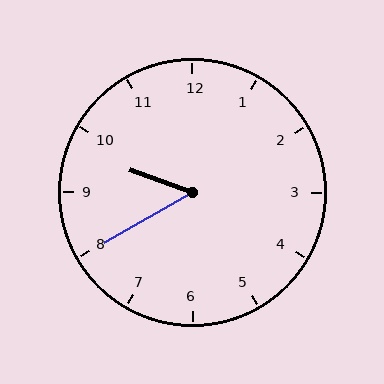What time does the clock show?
9:40.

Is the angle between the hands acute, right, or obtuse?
It is acute.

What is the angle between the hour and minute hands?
Approximately 50 degrees.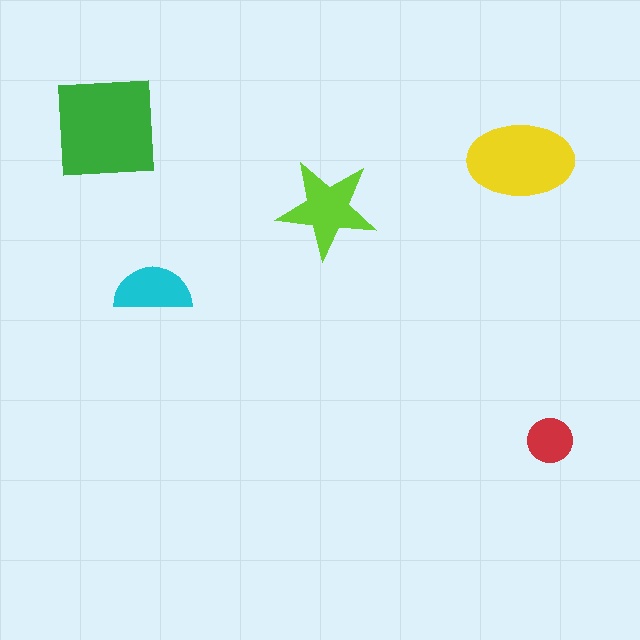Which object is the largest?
The green square.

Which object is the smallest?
The red circle.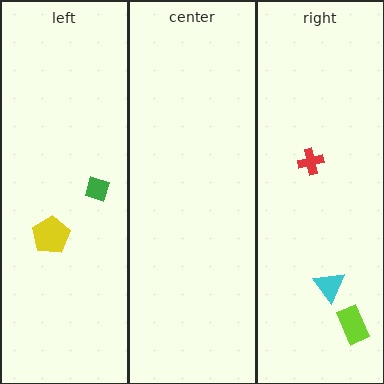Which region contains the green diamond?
The left region.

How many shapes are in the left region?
2.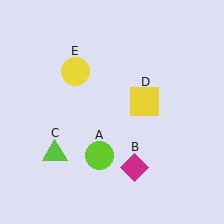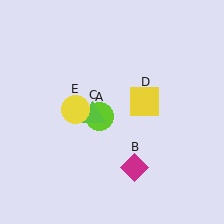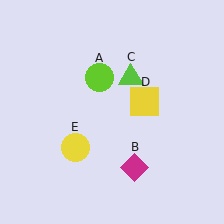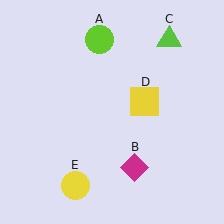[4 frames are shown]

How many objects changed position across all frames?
3 objects changed position: lime circle (object A), lime triangle (object C), yellow circle (object E).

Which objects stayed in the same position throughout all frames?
Magenta diamond (object B) and yellow square (object D) remained stationary.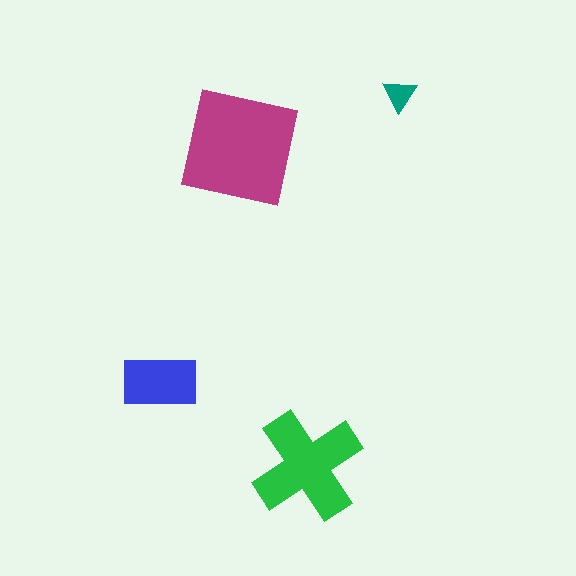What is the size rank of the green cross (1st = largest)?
2nd.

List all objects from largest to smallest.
The magenta square, the green cross, the blue rectangle, the teal triangle.